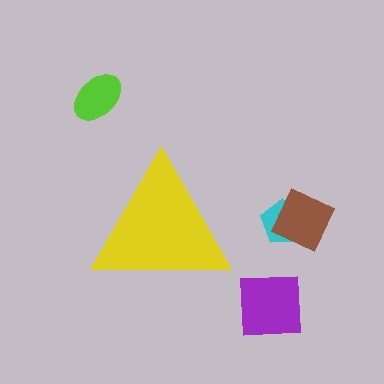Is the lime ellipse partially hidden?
No, the lime ellipse is fully visible.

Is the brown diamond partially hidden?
No, the brown diamond is fully visible.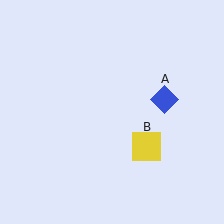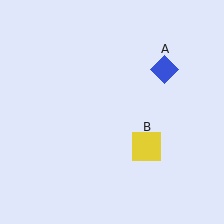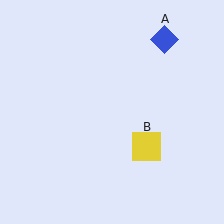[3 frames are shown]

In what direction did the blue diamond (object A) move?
The blue diamond (object A) moved up.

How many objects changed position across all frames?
1 object changed position: blue diamond (object A).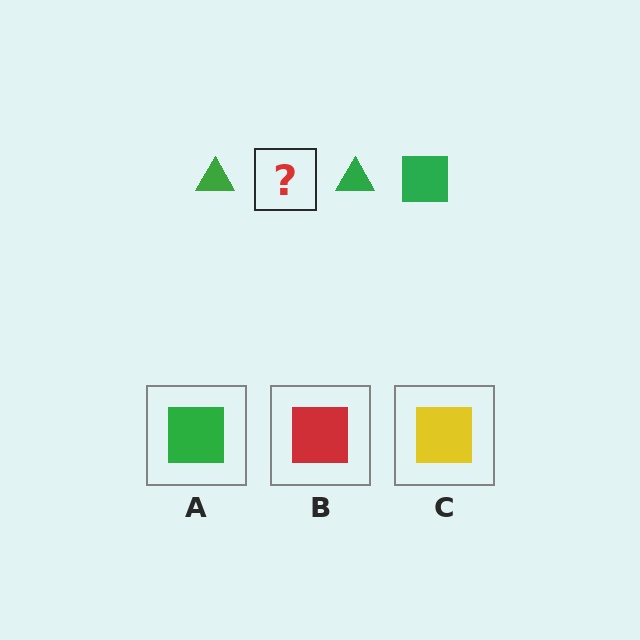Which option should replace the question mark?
Option A.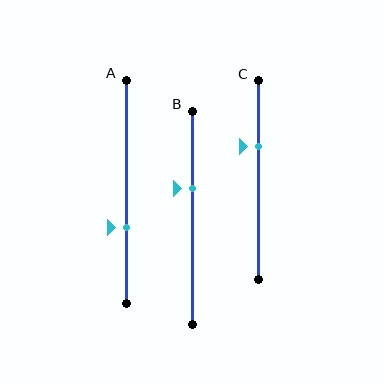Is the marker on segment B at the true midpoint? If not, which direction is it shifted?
No, the marker on segment B is shifted upward by about 14% of the segment length.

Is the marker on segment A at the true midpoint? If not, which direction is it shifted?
No, the marker on segment A is shifted downward by about 16% of the segment length.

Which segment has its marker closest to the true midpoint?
Segment B has its marker closest to the true midpoint.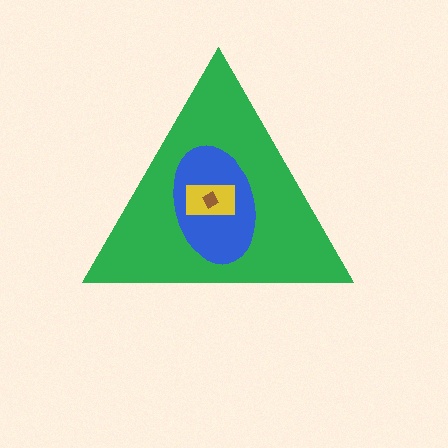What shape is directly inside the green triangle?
The blue ellipse.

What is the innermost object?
The brown square.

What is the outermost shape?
The green triangle.